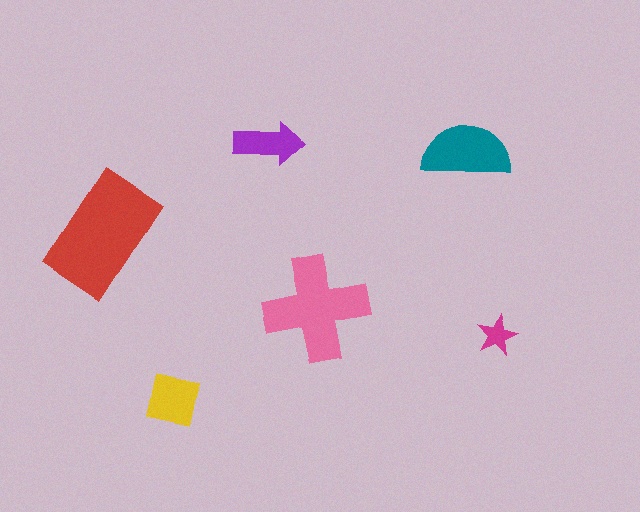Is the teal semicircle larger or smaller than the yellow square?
Larger.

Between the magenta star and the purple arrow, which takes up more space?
The purple arrow.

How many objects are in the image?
There are 6 objects in the image.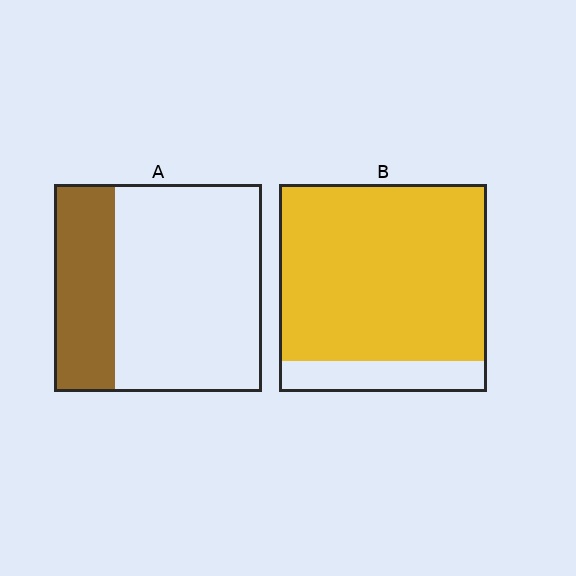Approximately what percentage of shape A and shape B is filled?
A is approximately 30% and B is approximately 85%.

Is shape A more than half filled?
No.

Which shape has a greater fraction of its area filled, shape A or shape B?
Shape B.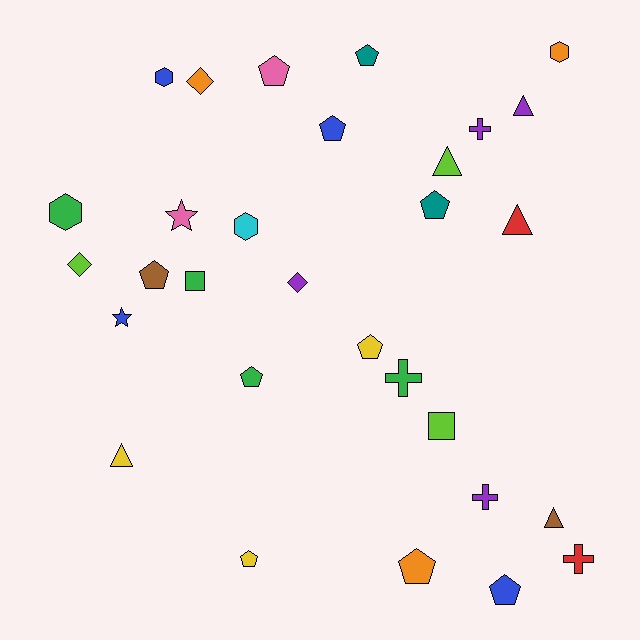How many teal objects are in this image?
There are 2 teal objects.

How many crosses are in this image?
There are 4 crosses.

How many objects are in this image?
There are 30 objects.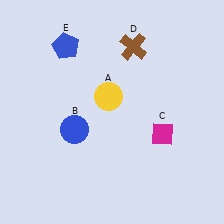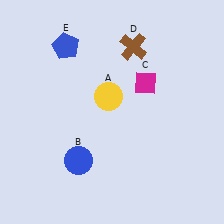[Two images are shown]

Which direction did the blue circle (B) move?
The blue circle (B) moved down.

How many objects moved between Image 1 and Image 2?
2 objects moved between the two images.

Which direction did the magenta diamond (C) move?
The magenta diamond (C) moved up.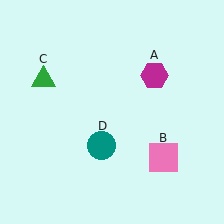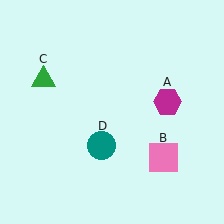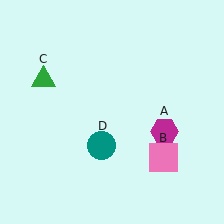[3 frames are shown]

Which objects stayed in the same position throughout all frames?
Pink square (object B) and green triangle (object C) and teal circle (object D) remained stationary.